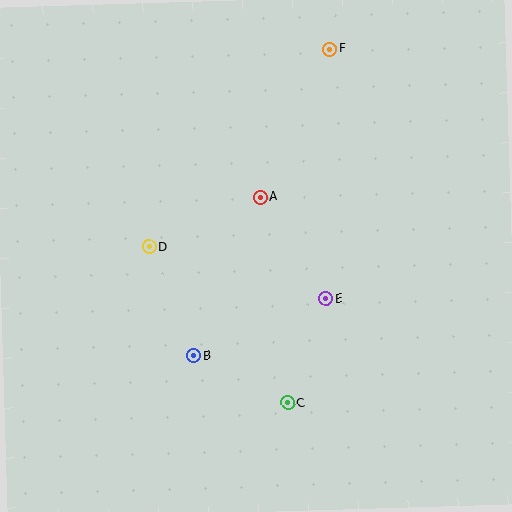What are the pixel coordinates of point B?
Point B is at (194, 356).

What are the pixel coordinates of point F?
Point F is at (329, 49).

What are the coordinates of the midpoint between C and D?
The midpoint between C and D is at (218, 325).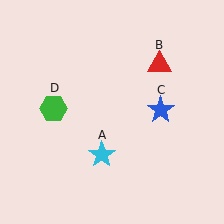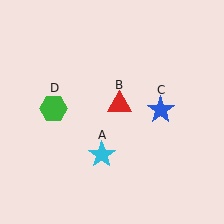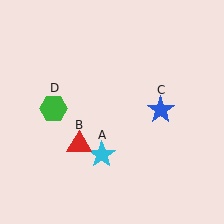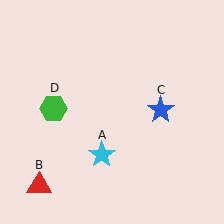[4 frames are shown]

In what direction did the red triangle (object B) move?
The red triangle (object B) moved down and to the left.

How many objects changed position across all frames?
1 object changed position: red triangle (object B).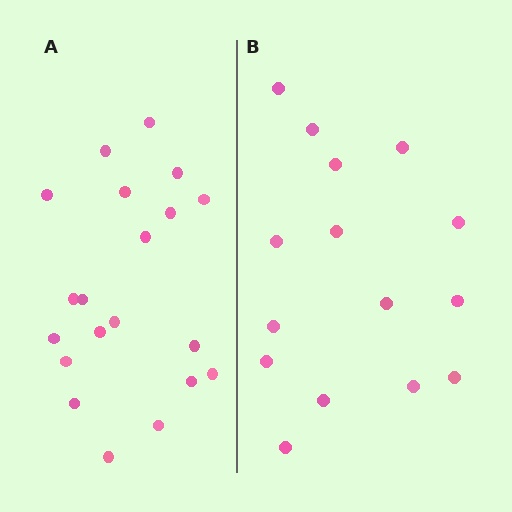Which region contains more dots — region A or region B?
Region A (the left region) has more dots.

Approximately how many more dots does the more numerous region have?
Region A has about 5 more dots than region B.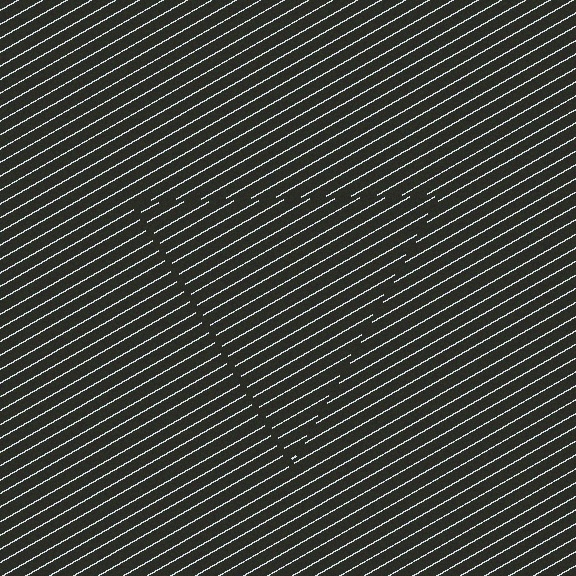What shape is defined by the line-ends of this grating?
An illusory triangle. The interior of the shape contains the same grating, shifted by half a period — the contour is defined by the phase discontinuity where line-ends from the inner and outer gratings abut.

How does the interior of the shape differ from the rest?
The interior of the shape contains the same grating, shifted by half a period — the contour is defined by the phase discontinuity where line-ends from the inner and outer gratings abut.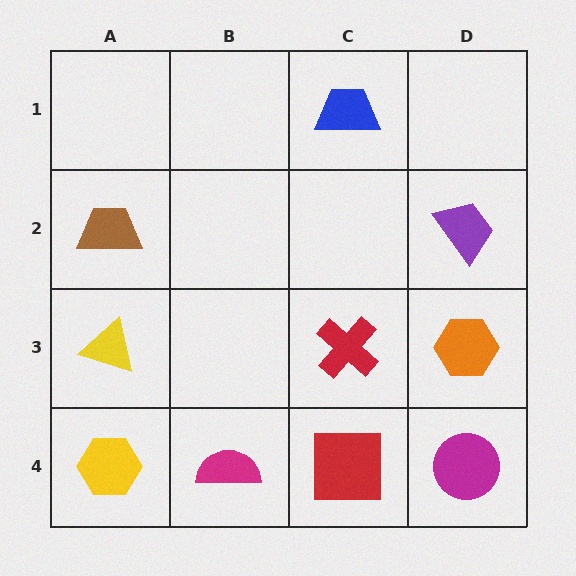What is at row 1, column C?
A blue trapezoid.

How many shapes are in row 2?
2 shapes.